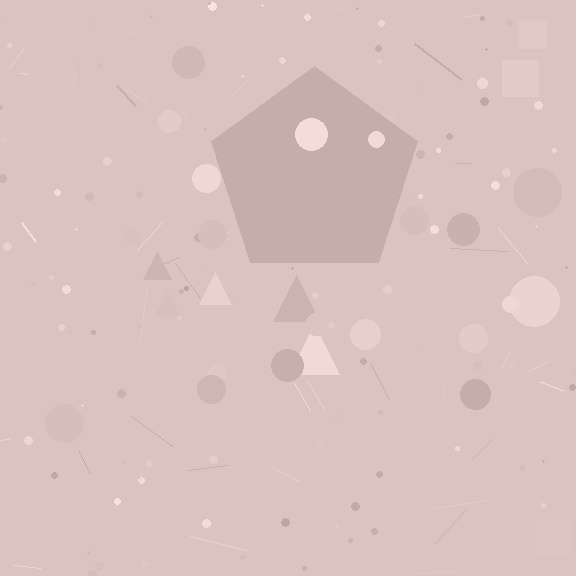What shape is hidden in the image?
A pentagon is hidden in the image.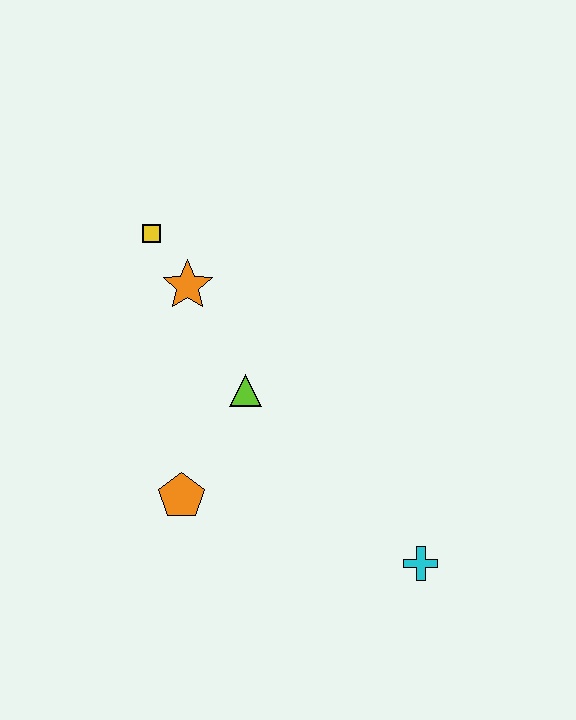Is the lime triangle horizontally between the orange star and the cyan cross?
Yes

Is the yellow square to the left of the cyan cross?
Yes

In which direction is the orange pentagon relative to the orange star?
The orange pentagon is below the orange star.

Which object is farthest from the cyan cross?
The yellow square is farthest from the cyan cross.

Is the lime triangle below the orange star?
Yes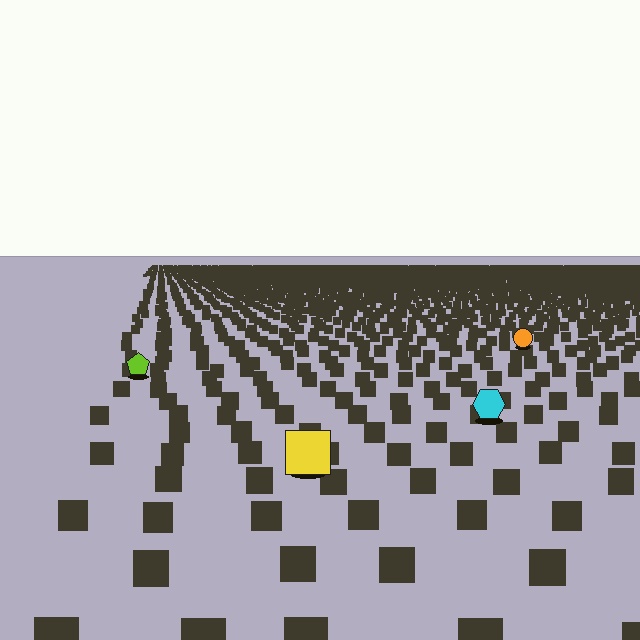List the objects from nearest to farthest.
From nearest to farthest: the yellow square, the cyan hexagon, the lime pentagon, the orange circle.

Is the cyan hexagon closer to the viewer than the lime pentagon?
Yes. The cyan hexagon is closer — you can tell from the texture gradient: the ground texture is coarser near it.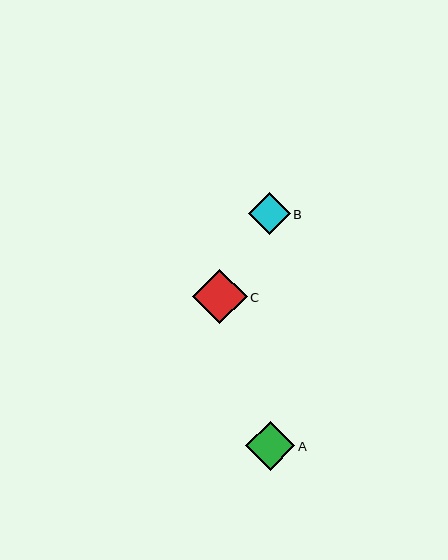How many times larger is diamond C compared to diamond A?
Diamond C is approximately 1.1 times the size of diamond A.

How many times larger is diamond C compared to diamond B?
Diamond C is approximately 1.3 times the size of diamond B.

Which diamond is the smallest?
Diamond B is the smallest with a size of approximately 42 pixels.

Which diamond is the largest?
Diamond C is the largest with a size of approximately 55 pixels.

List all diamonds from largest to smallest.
From largest to smallest: C, A, B.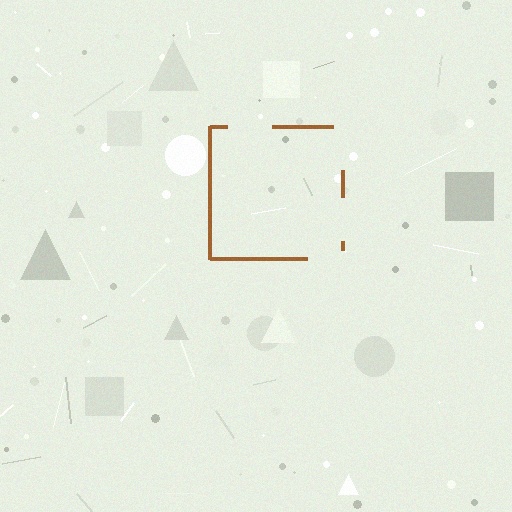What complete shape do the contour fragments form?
The contour fragments form a square.